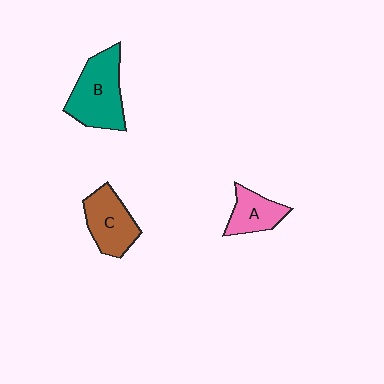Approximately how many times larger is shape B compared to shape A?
Approximately 1.8 times.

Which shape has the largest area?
Shape B (teal).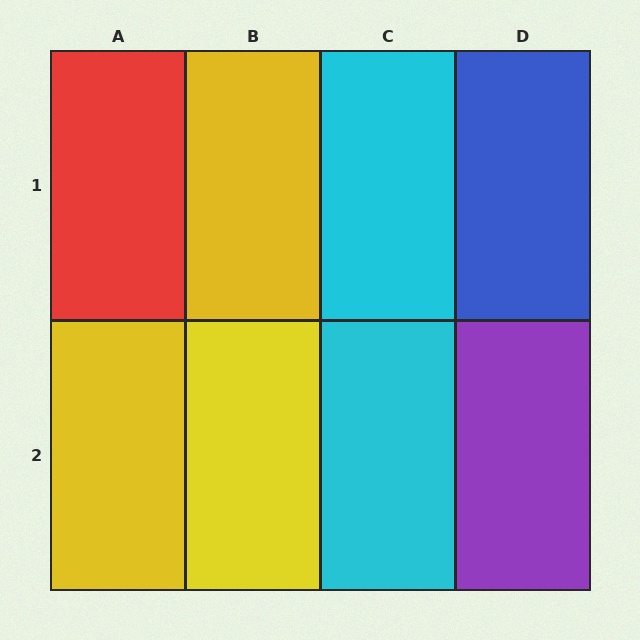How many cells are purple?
1 cell is purple.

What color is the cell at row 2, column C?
Cyan.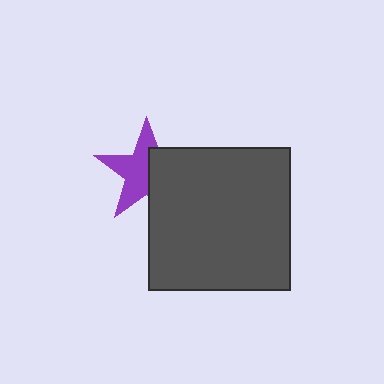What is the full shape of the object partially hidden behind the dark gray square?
The partially hidden object is a purple star.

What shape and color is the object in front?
The object in front is a dark gray square.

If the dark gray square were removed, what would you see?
You would see the complete purple star.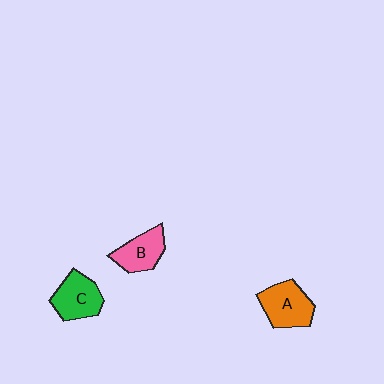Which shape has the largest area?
Shape A (orange).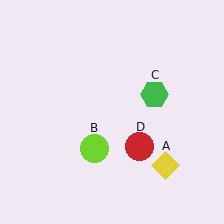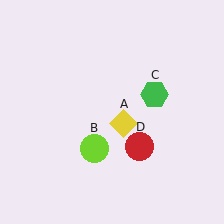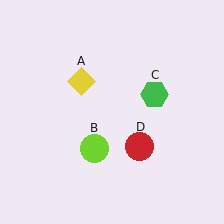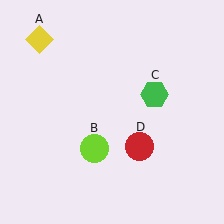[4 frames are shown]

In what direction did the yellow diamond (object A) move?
The yellow diamond (object A) moved up and to the left.